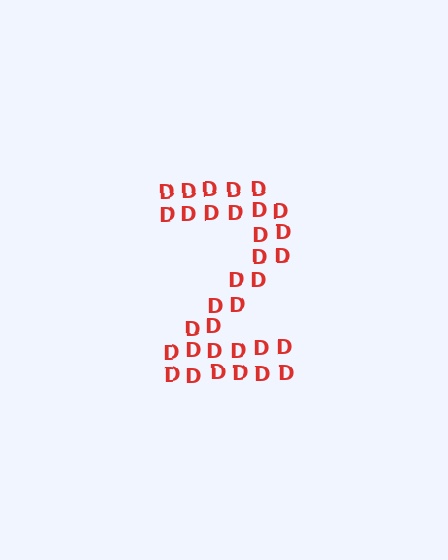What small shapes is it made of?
It is made of small letter D's.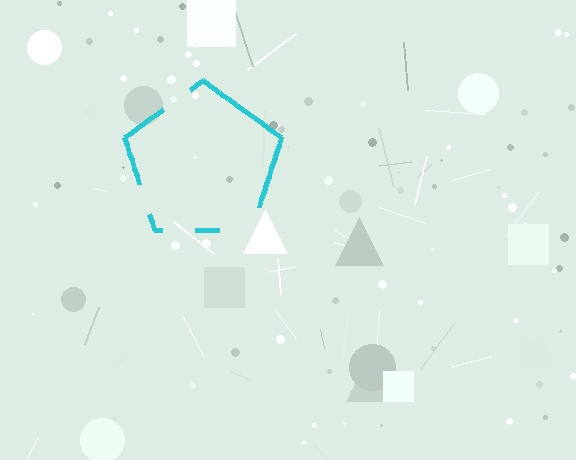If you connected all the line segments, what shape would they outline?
They would outline a pentagon.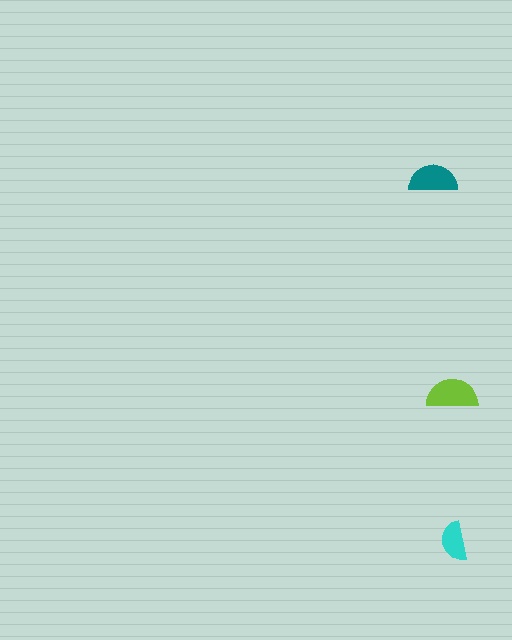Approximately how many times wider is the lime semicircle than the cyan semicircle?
About 1.5 times wider.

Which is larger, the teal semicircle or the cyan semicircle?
The teal one.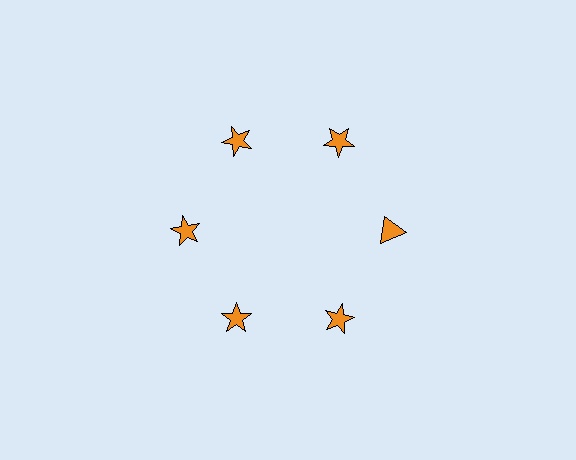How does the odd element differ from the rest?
It has a different shape: triangle instead of star.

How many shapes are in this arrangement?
There are 6 shapes arranged in a ring pattern.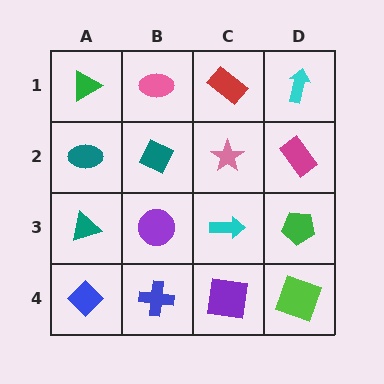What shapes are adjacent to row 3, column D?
A magenta rectangle (row 2, column D), a lime square (row 4, column D), a cyan arrow (row 3, column C).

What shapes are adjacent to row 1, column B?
A teal diamond (row 2, column B), a green triangle (row 1, column A), a red rectangle (row 1, column C).